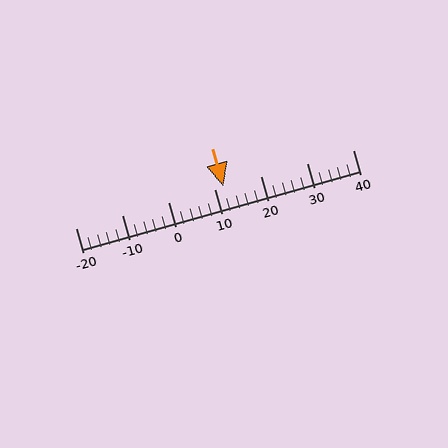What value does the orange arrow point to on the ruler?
The orange arrow points to approximately 12.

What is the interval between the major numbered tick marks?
The major tick marks are spaced 10 units apart.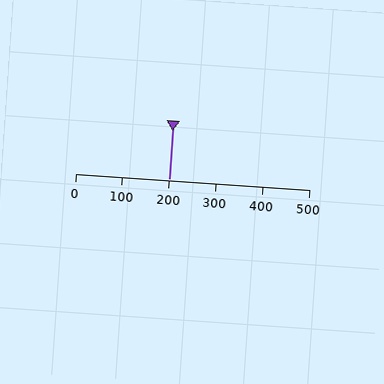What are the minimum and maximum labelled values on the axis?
The axis runs from 0 to 500.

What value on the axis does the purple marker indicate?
The marker indicates approximately 200.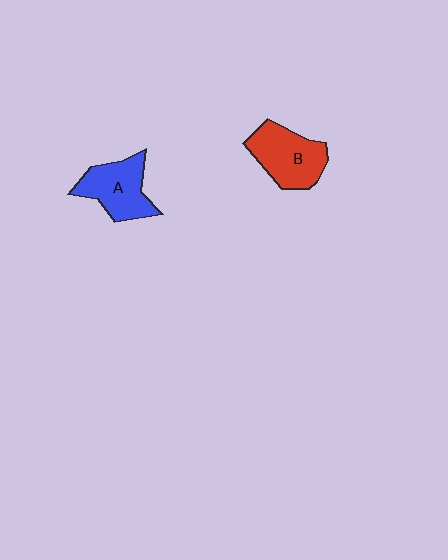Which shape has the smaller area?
Shape A (blue).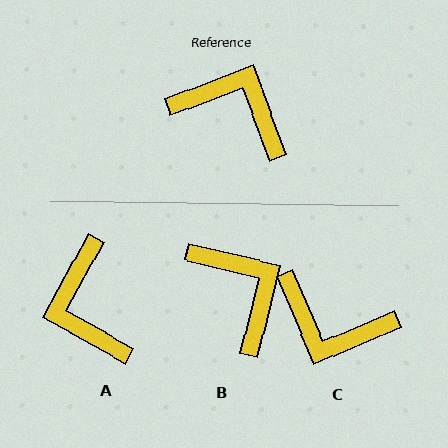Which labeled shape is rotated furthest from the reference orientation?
C, about 178 degrees away.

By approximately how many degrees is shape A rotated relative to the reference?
Approximately 130 degrees counter-clockwise.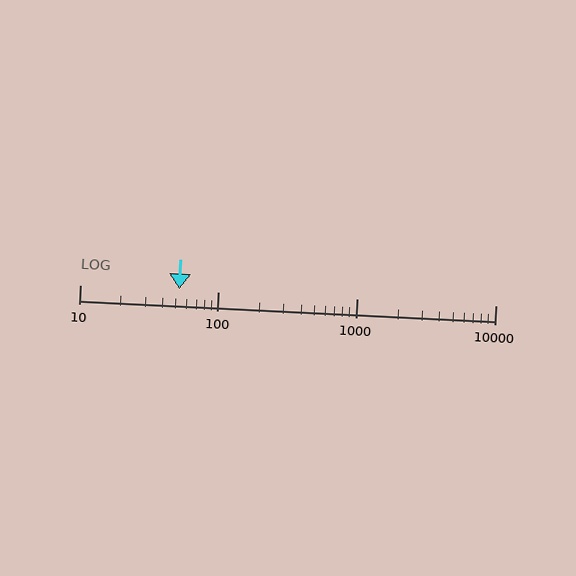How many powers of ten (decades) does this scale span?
The scale spans 3 decades, from 10 to 10000.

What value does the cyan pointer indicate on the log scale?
The pointer indicates approximately 52.